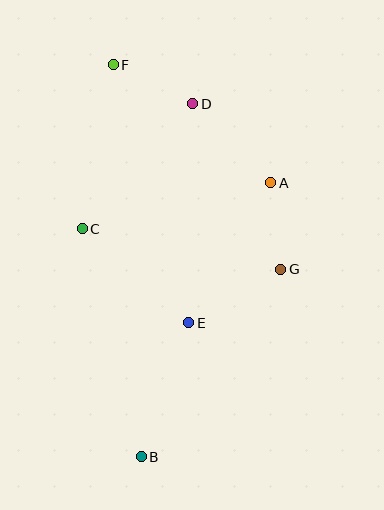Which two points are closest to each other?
Points A and G are closest to each other.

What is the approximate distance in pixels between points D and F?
The distance between D and F is approximately 89 pixels.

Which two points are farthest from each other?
Points B and F are farthest from each other.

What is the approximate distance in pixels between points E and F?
The distance between E and F is approximately 269 pixels.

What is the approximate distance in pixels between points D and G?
The distance between D and G is approximately 187 pixels.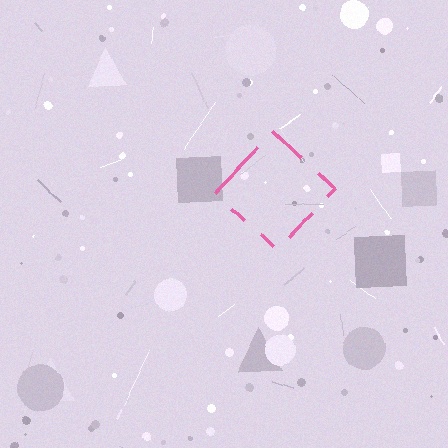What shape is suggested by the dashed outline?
The dashed outline suggests a diamond.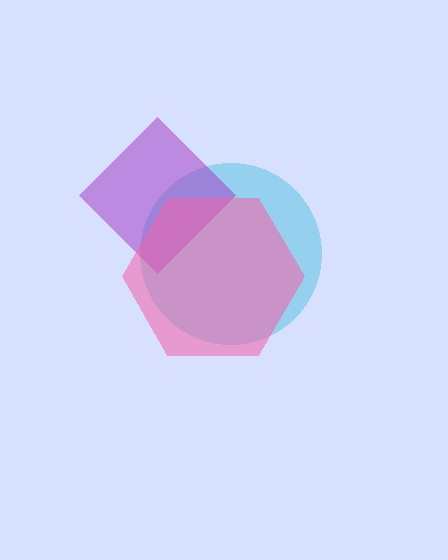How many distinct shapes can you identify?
There are 3 distinct shapes: a cyan circle, a purple diamond, a pink hexagon.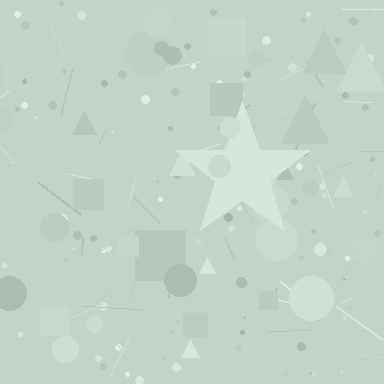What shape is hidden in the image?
A star is hidden in the image.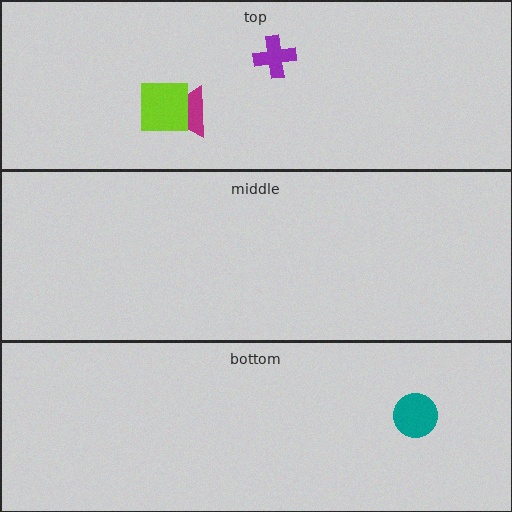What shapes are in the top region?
The purple cross, the magenta triangle, the lime square.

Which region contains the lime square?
The top region.